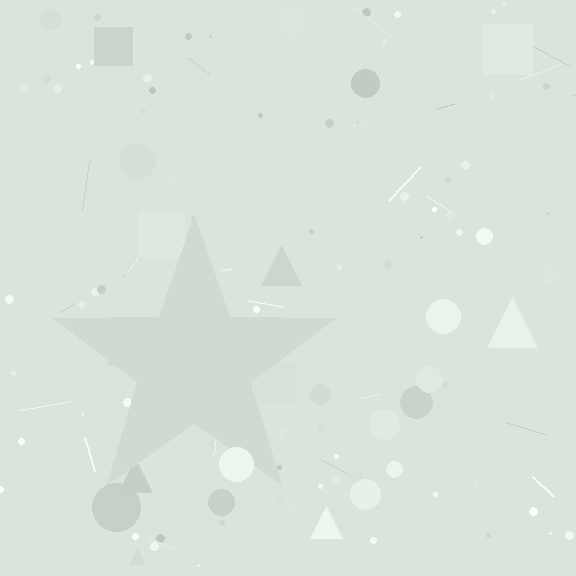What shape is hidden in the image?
A star is hidden in the image.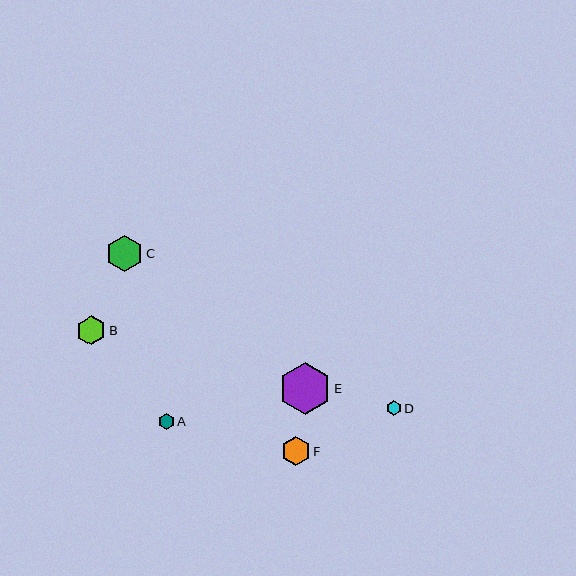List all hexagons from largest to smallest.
From largest to smallest: E, C, F, B, A, D.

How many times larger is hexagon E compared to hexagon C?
Hexagon E is approximately 1.4 times the size of hexagon C.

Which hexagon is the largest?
Hexagon E is the largest with a size of approximately 52 pixels.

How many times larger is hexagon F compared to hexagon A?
Hexagon F is approximately 1.8 times the size of hexagon A.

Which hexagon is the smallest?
Hexagon D is the smallest with a size of approximately 15 pixels.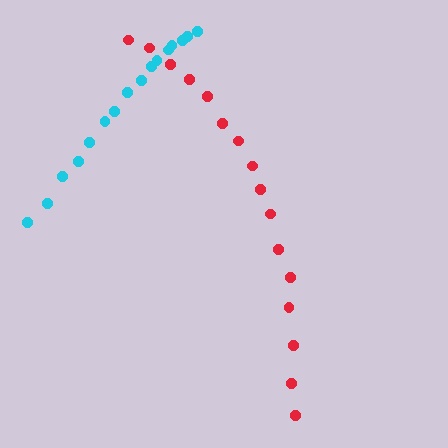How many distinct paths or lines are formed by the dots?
There are 2 distinct paths.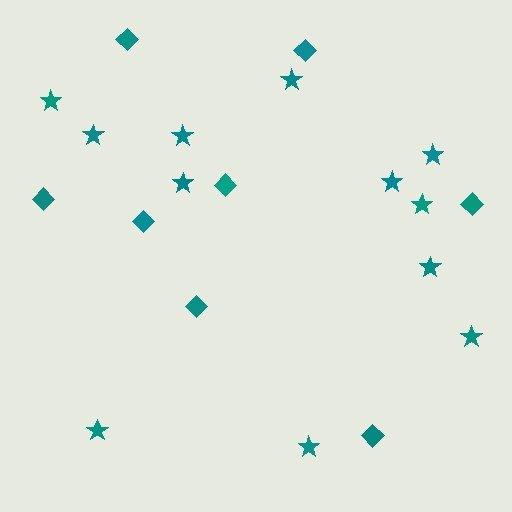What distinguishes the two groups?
There are 2 groups: one group of diamonds (8) and one group of stars (12).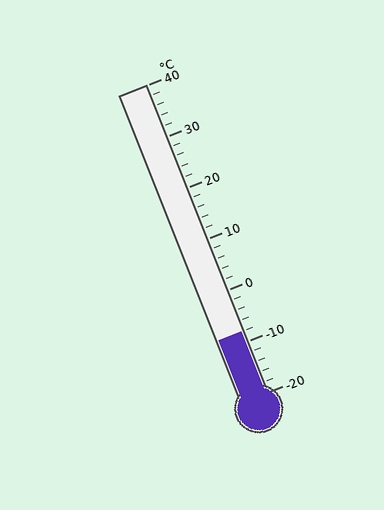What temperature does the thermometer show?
The thermometer shows approximately -8°C.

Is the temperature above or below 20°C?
The temperature is below 20°C.